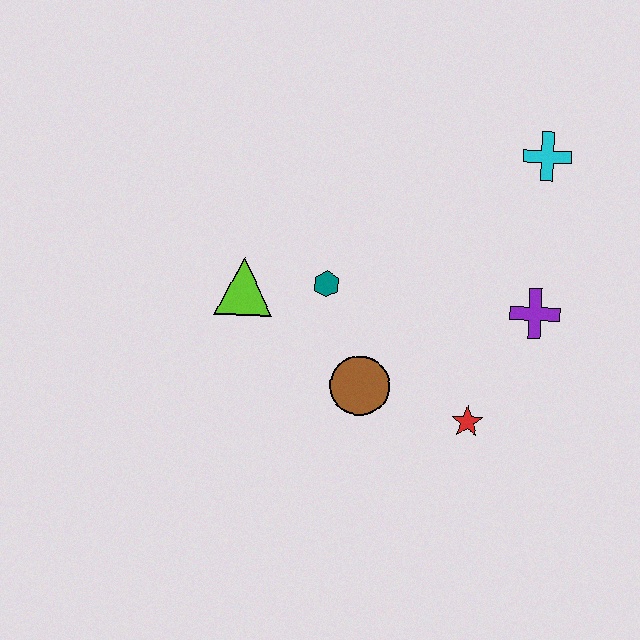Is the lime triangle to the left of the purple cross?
Yes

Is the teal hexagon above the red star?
Yes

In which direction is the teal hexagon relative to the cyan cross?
The teal hexagon is to the left of the cyan cross.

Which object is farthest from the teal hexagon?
The cyan cross is farthest from the teal hexagon.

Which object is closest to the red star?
The brown circle is closest to the red star.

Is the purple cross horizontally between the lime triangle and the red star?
No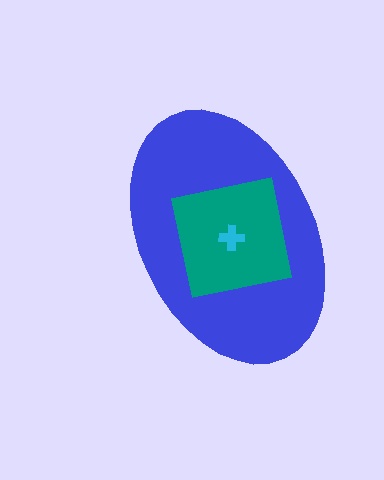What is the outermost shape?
The blue ellipse.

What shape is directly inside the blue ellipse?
The teal square.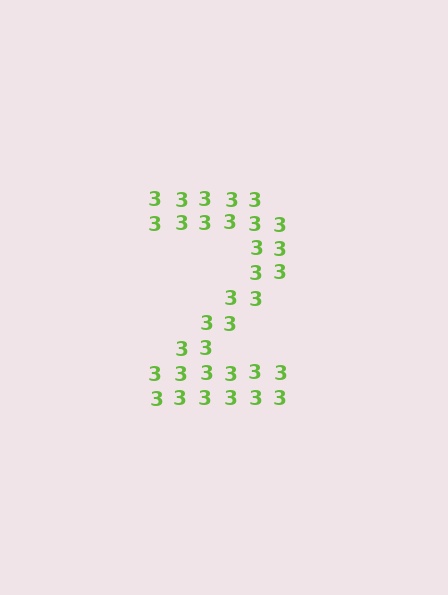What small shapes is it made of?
It is made of small digit 3's.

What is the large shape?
The large shape is the digit 2.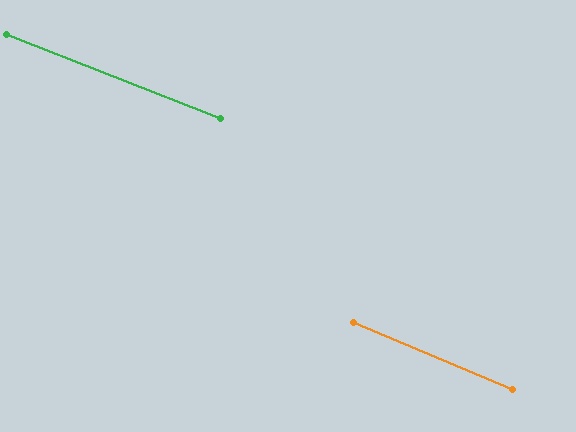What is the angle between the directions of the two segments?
Approximately 1 degree.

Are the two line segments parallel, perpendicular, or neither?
Parallel — their directions differ by only 1.2°.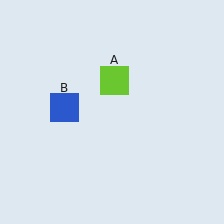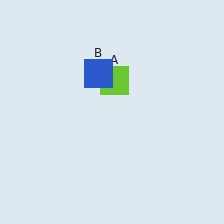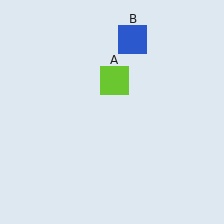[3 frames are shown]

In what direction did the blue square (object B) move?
The blue square (object B) moved up and to the right.